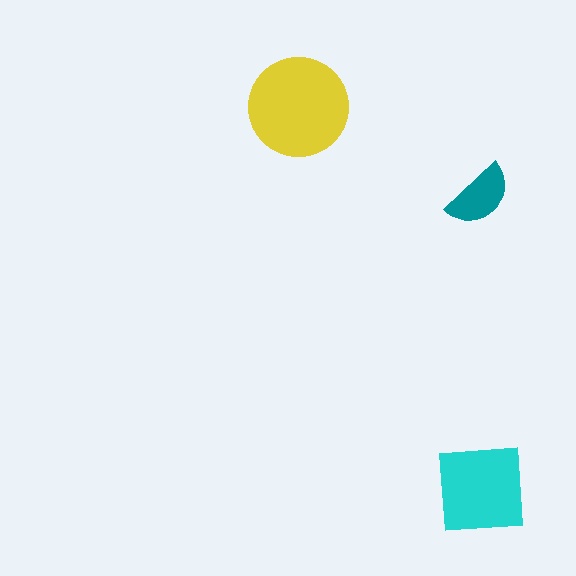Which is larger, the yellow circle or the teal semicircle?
The yellow circle.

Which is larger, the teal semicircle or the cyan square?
The cyan square.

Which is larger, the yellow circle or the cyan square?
The yellow circle.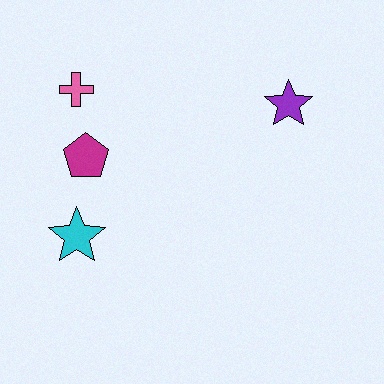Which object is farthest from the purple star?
The cyan star is farthest from the purple star.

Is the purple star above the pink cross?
No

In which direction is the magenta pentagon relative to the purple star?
The magenta pentagon is to the left of the purple star.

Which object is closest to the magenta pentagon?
The pink cross is closest to the magenta pentagon.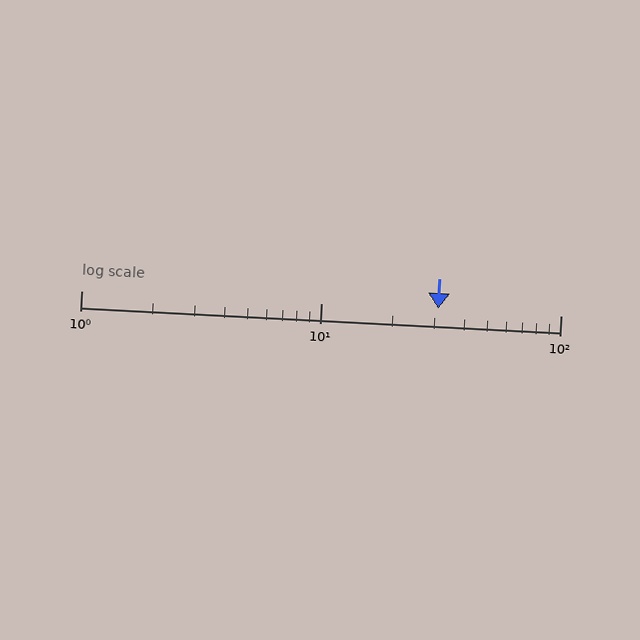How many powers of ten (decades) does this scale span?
The scale spans 2 decades, from 1 to 100.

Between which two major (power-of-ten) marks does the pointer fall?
The pointer is between 10 and 100.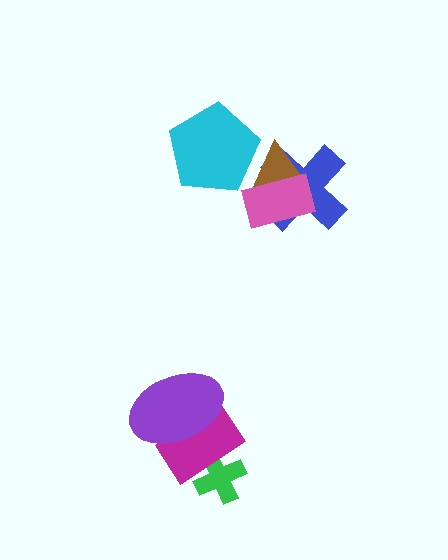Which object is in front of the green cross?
The magenta rectangle is in front of the green cross.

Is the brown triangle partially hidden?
Yes, it is partially covered by another shape.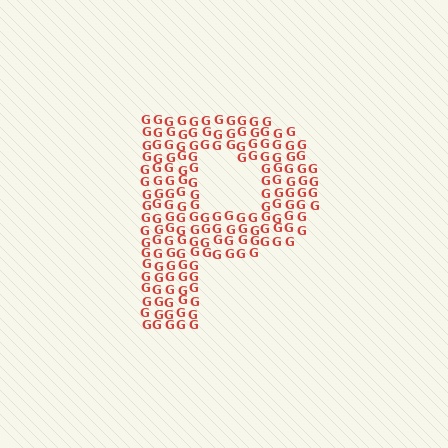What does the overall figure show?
The overall figure shows the letter P.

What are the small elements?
The small elements are letter G's.